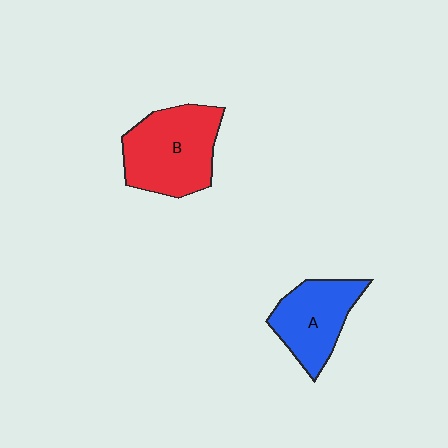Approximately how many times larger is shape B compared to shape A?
Approximately 1.3 times.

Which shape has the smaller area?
Shape A (blue).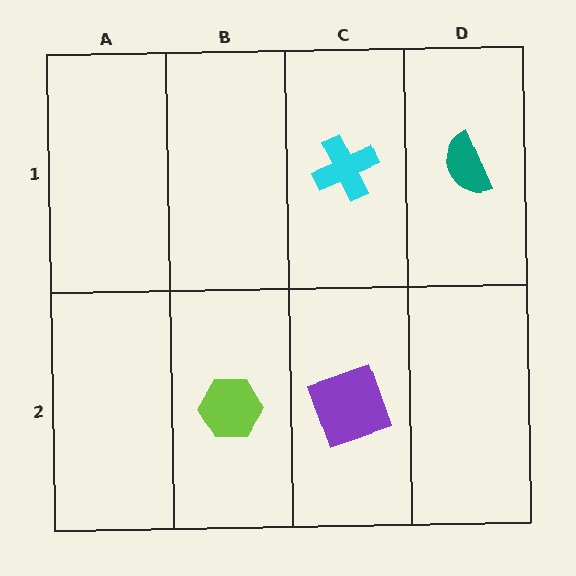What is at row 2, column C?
A purple square.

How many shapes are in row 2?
2 shapes.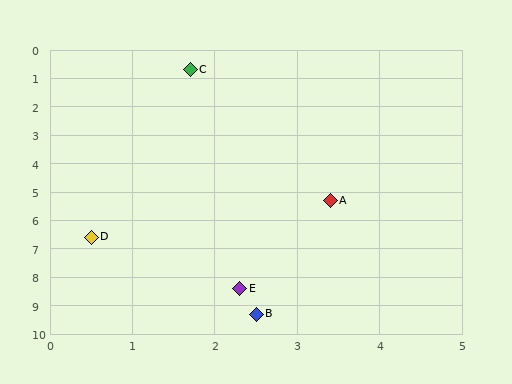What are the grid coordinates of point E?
Point E is at approximately (2.3, 8.4).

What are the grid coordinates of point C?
Point C is at approximately (1.7, 0.7).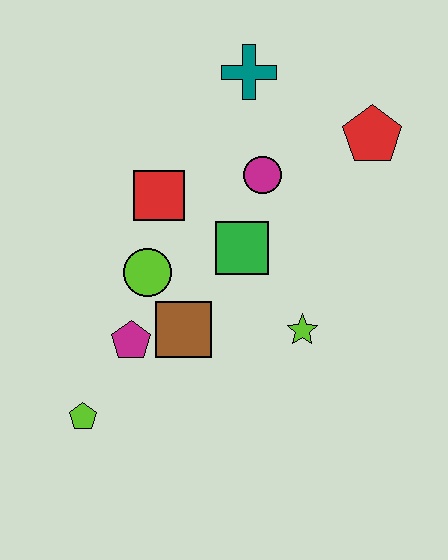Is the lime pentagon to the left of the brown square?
Yes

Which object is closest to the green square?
The magenta circle is closest to the green square.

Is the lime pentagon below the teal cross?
Yes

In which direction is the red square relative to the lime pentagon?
The red square is above the lime pentagon.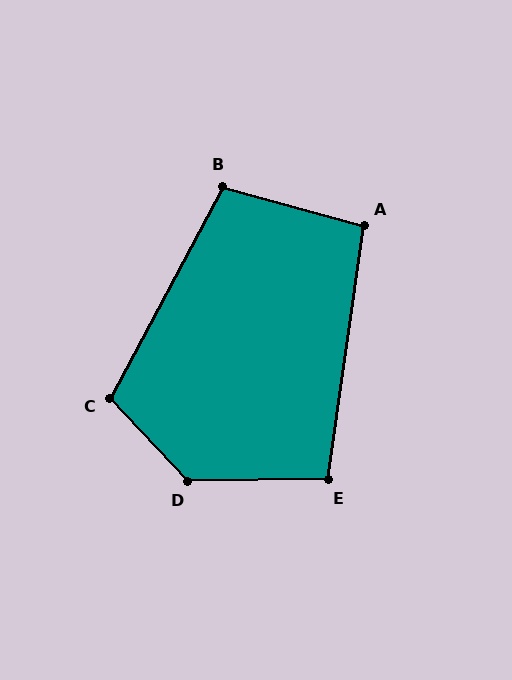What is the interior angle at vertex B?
Approximately 102 degrees (obtuse).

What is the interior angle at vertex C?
Approximately 109 degrees (obtuse).